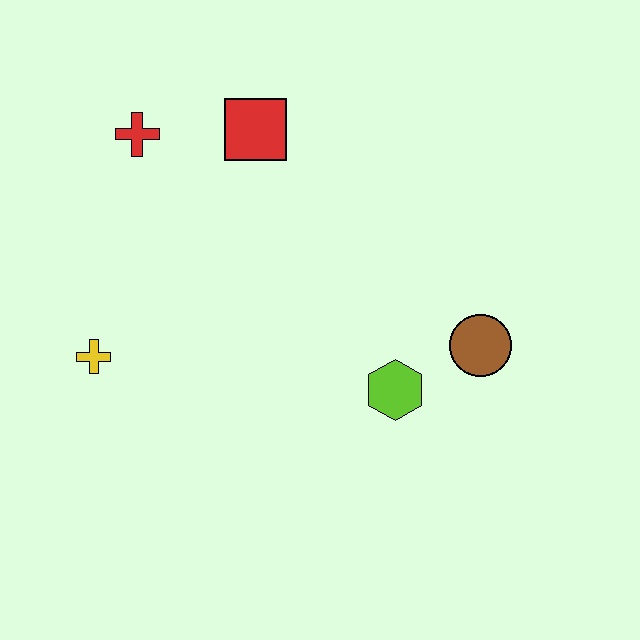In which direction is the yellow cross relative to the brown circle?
The yellow cross is to the left of the brown circle.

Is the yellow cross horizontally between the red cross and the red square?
No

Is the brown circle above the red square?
No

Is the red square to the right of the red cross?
Yes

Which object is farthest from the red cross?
The brown circle is farthest from the red cross.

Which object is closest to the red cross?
The red square is closest to the red cross.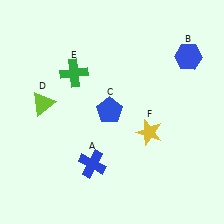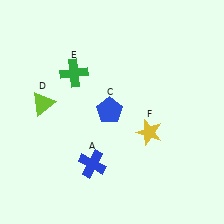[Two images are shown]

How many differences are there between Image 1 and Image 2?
There is 1 difference between the two images.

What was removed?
The blue hexagon (B) was removed in Image 2.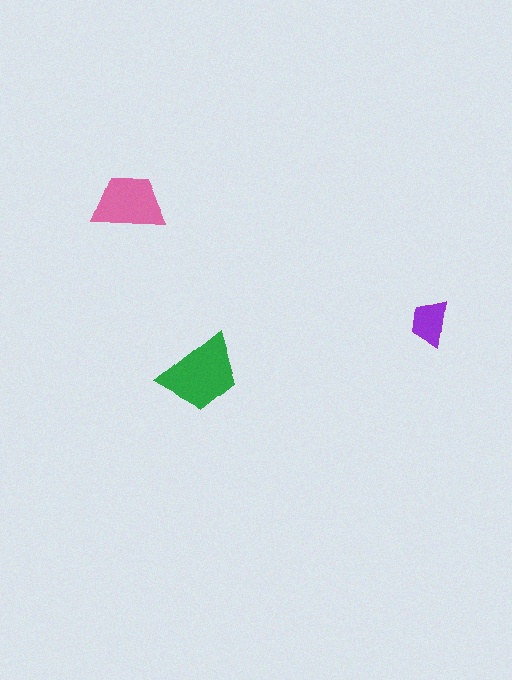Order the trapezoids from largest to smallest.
the green one, the pink one, the purple one.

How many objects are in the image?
There are 3 objects in the image.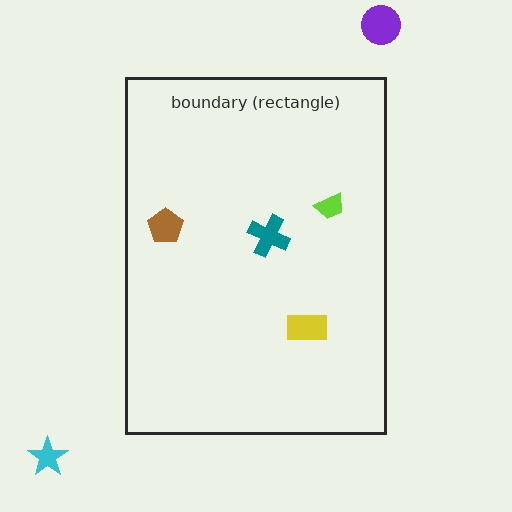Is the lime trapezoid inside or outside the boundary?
Inside.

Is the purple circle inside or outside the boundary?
Outside.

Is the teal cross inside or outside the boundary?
Inside.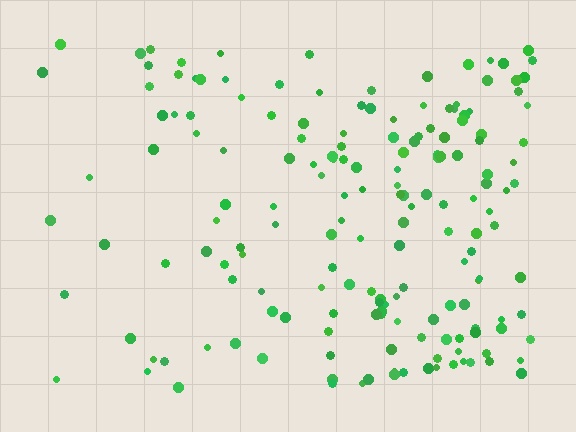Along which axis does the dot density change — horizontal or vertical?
Horizontal.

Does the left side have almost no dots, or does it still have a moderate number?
Still a moderate number, just noticeably fewer than the right.